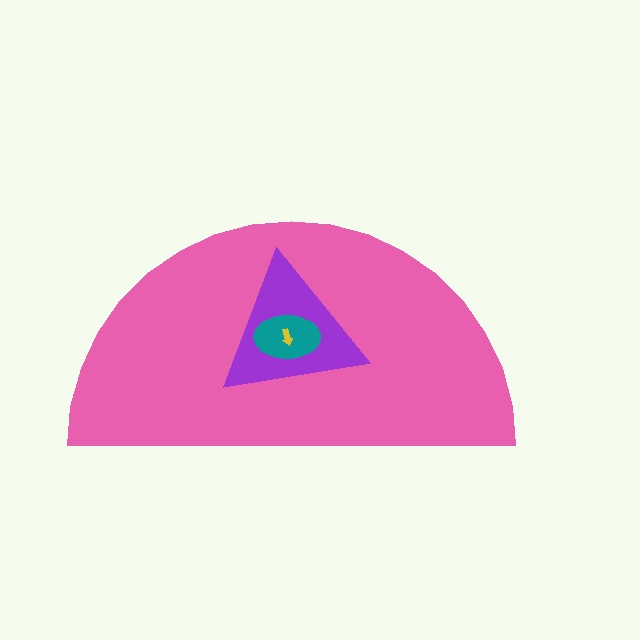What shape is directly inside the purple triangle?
The teal ellipse.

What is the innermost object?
The yellow arrow.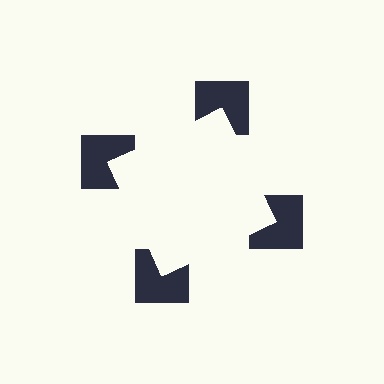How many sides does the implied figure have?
4 sides.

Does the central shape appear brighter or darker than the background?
It typically appears slightly brighter than the background, even though no actual brightness change is drawn.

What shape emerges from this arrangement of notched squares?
An illusory square — its edges are inferred from the aligned wedge cuts in the notched squares, not physically drawn.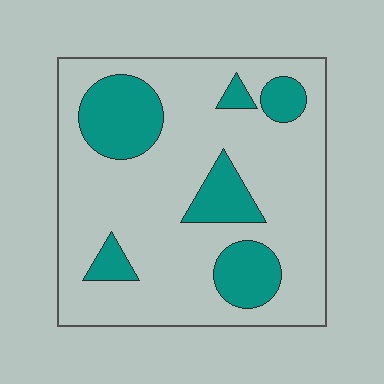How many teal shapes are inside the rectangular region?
6.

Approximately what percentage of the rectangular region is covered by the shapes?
Approximately 25%.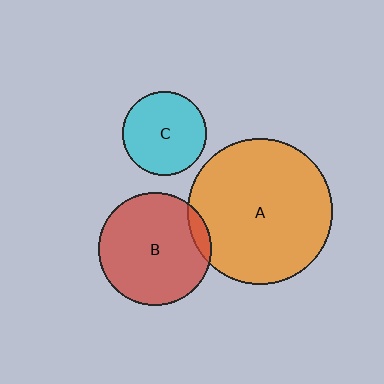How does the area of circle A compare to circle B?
Approximately 1.7 times.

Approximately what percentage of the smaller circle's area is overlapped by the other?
Approximately 10%.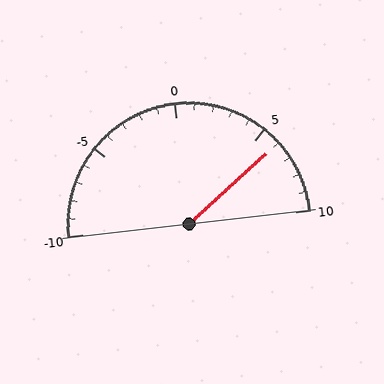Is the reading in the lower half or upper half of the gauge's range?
The reading is in the upper half of the range (-10 to 10).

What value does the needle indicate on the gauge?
The needle indicates approximately 6.